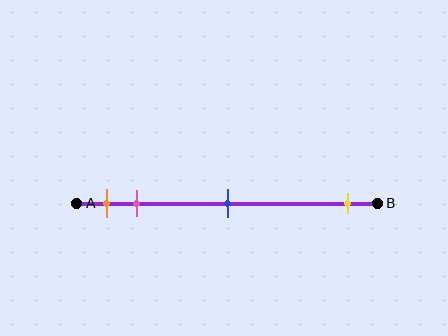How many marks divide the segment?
There are 4 marks dividing the segment.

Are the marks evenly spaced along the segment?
No, the marks are not evenly spaced.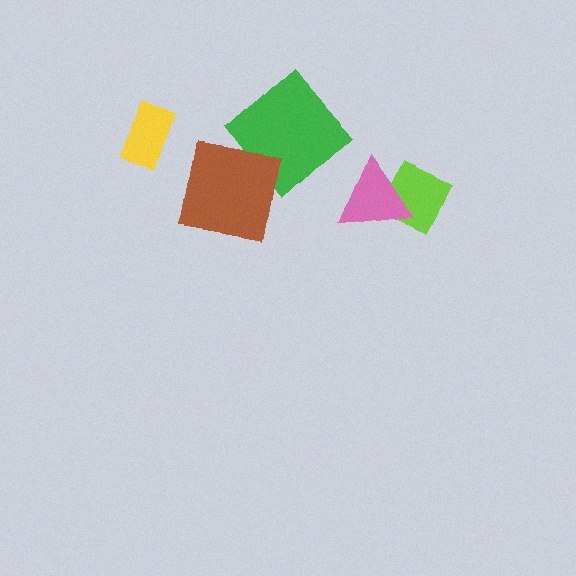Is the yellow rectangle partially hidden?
No, no other shape covers it.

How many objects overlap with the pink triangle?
1 object overlaps with the pink triangle.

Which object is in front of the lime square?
The pink triangle is in front of the lime square.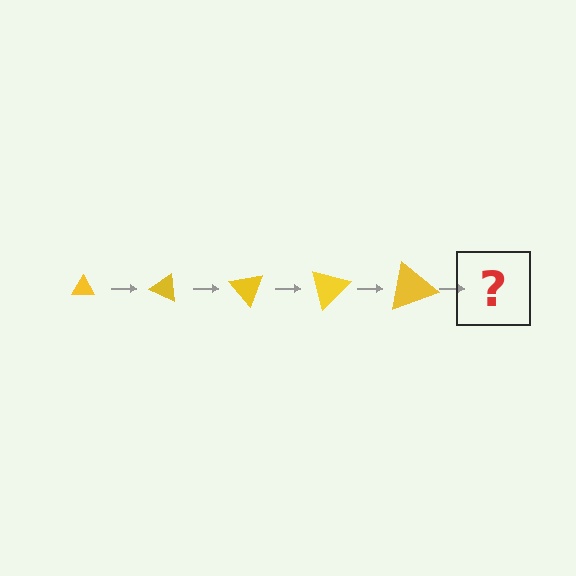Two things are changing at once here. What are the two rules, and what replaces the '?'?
The two rules are that the triangle grows larger each step and it rotates 25 degrees each step. The '?' should be a triangle, larger than the previous one and rotated 125 degrees from the start.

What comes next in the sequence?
The next element should be a triangle, larger than the previous one and rotated 125 degrees from the start.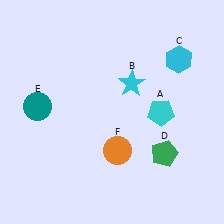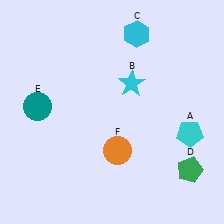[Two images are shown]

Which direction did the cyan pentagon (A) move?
The cyan pentagon (A) moved right.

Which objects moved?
The objects that moved are: the cyan pentagon (A), the cyan hexagon (C), the green pentagon (D).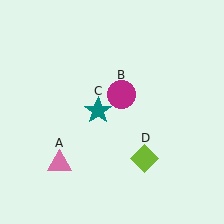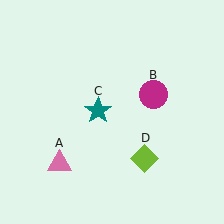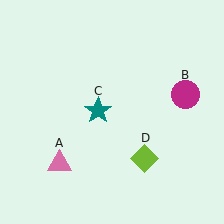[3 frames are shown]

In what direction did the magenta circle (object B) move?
The magenta circle (object B) moved right.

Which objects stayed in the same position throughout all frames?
Pink triangle (object A) and teal star (object C) and lime diamond (object D) remained stationary.